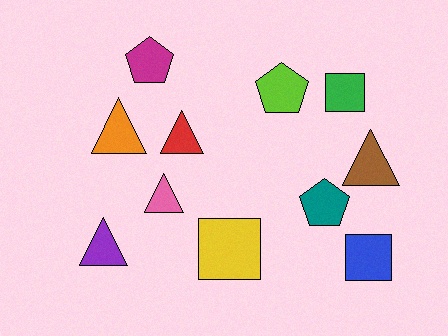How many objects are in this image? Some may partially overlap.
There are 11 objects.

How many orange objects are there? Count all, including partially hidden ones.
There is 1 orange object.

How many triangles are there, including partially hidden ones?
There are 5 triangles.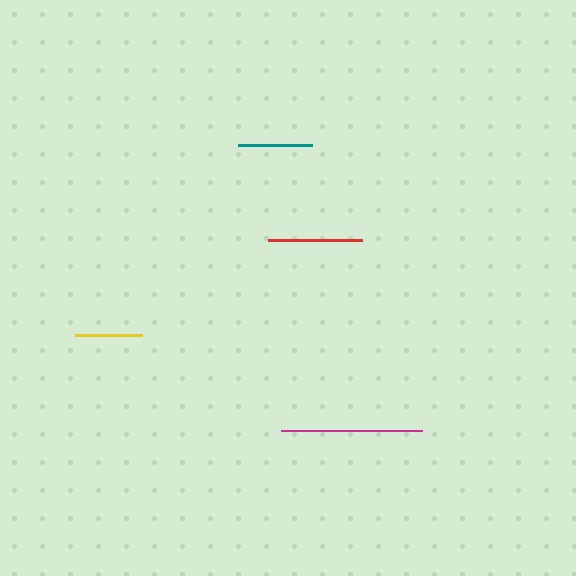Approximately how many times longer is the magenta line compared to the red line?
The magenta line is approximately 1.5 times the length of the red line.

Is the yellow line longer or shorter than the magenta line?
The magenta line is longer than the yellow line.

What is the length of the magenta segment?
The magenta segment is approximately 141 pixels long.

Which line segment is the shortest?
The yellow line is the shortest at approximately 67 pixels.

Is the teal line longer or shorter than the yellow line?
The teal line is longer than the yellow line.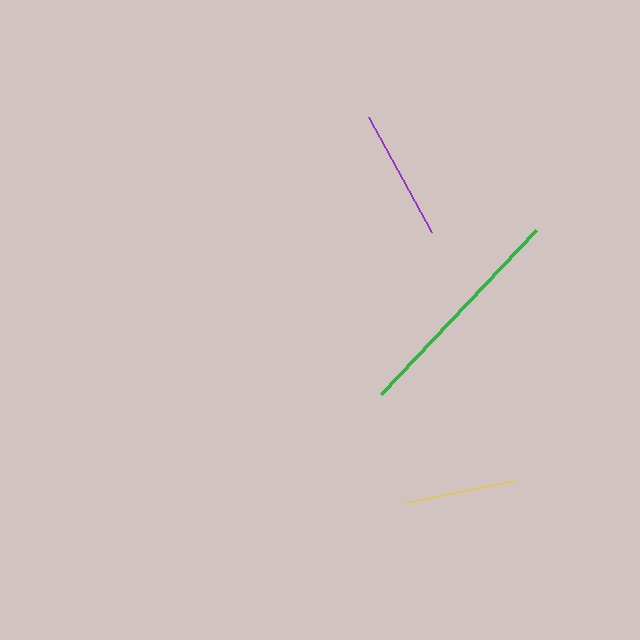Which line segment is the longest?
The green line is the longest at approximately 226 pixels.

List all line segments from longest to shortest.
From longest to shortest: green, purple, yellow.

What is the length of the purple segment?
The purple segment is approximately 130 pixels long.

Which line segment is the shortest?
The yellow line is the shortest at approximately 110 pixels.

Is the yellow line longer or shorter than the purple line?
The purple line is longer than the yellow line.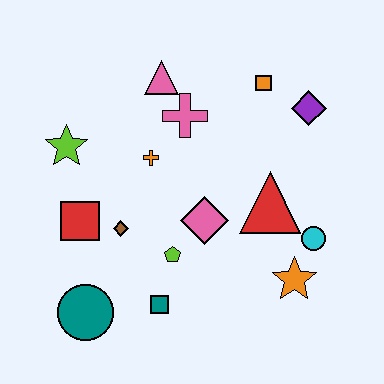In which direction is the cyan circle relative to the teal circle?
The cyan circle is to the right of the teal circle.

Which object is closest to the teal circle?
The teal square is closest to the teal circle.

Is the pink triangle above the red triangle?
Yes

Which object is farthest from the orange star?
The lime star is farthest from the orange star.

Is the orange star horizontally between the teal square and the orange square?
No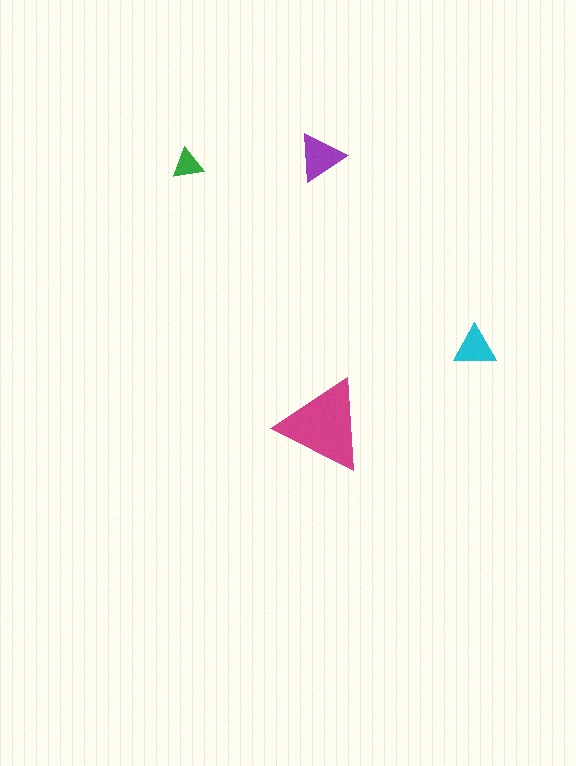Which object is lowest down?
The magenta triangle is bottommost.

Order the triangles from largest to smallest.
the magenta one, the purple one, the cyan one, the green one.